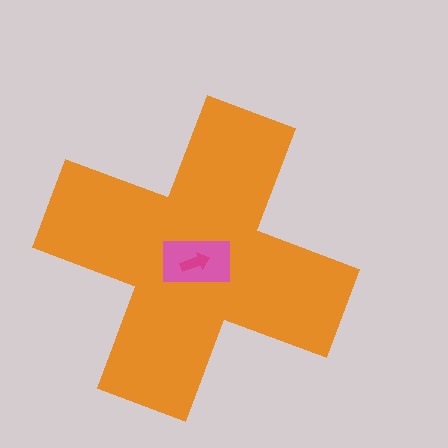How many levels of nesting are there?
3.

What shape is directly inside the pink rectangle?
The magenta arrow.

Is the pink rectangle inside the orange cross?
Yes.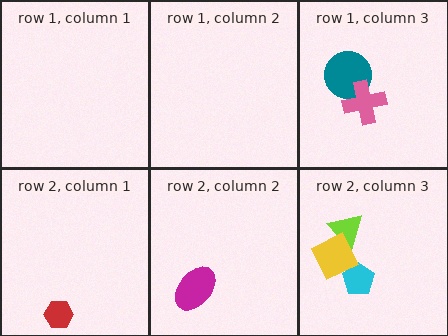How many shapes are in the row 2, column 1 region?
1.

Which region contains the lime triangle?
The row 2, column 3 region.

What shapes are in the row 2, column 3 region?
The cyan pentagon, the lime triangle, the yellow square.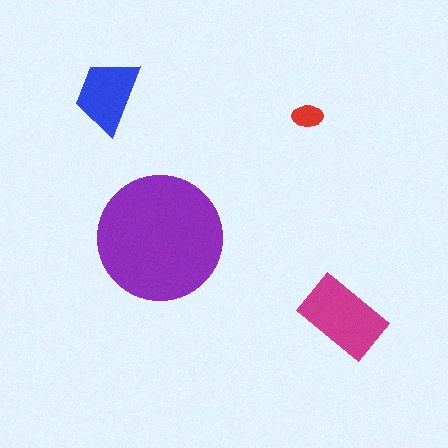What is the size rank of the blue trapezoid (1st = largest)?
3rd.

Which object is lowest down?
The magenta rectangle is bottommost.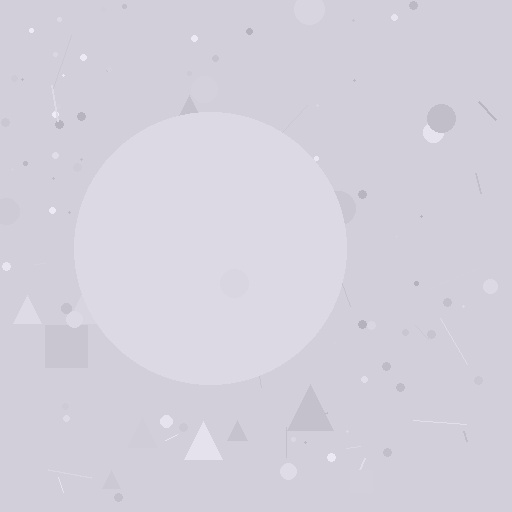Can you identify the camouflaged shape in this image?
The camouflaged shape is a circle.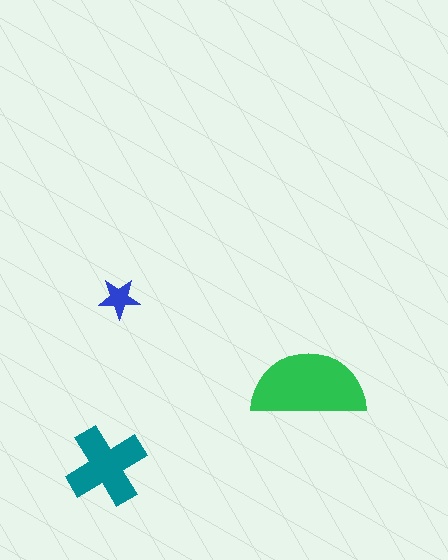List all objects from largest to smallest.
The green semicircle, the teal cross, the blue star.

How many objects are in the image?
There are 3 objects in the image.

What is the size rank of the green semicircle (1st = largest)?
1st.